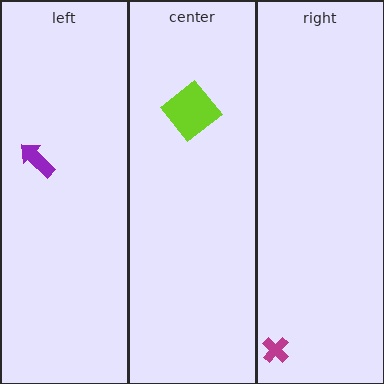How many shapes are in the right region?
1.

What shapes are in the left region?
The purple arrow.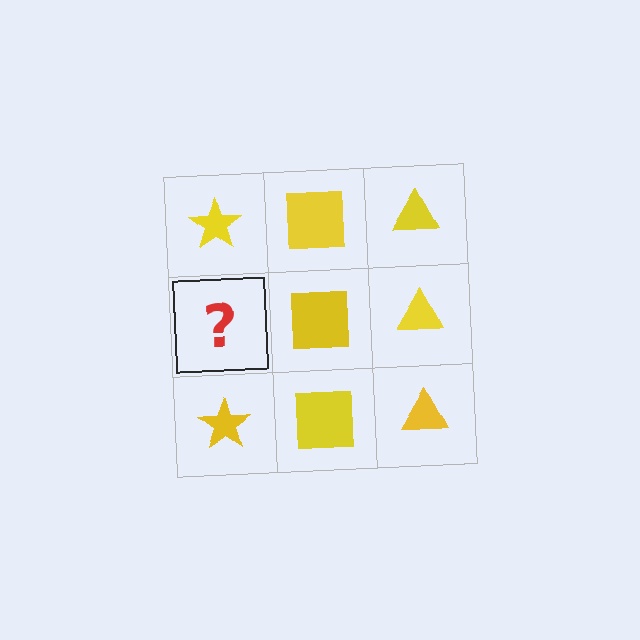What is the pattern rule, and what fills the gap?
The rule is that each column has a consistent shape. The gap should be filled with a yellow star.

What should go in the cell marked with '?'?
The missing cell should contain a yellow star.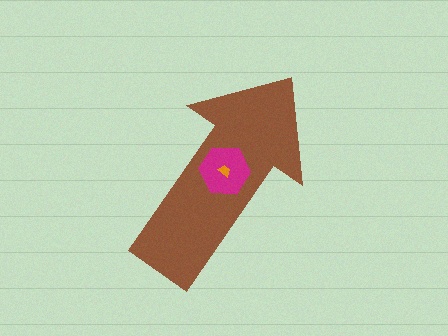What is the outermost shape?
The brown arrow.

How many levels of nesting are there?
3.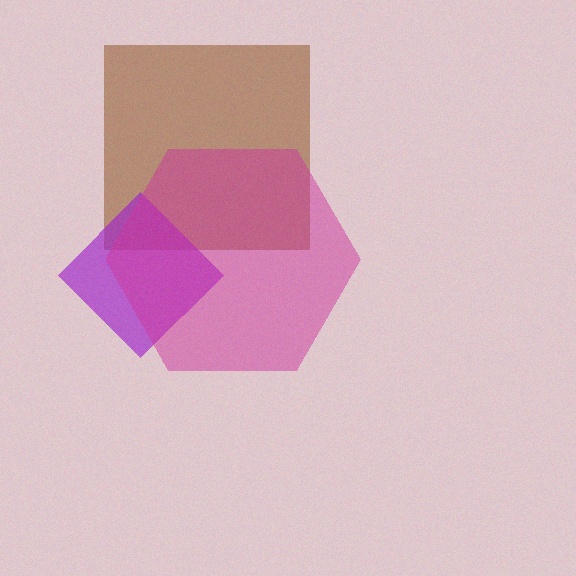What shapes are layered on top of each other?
The layered shapes are: a brown square, a purple diamond, a magenta hexagon.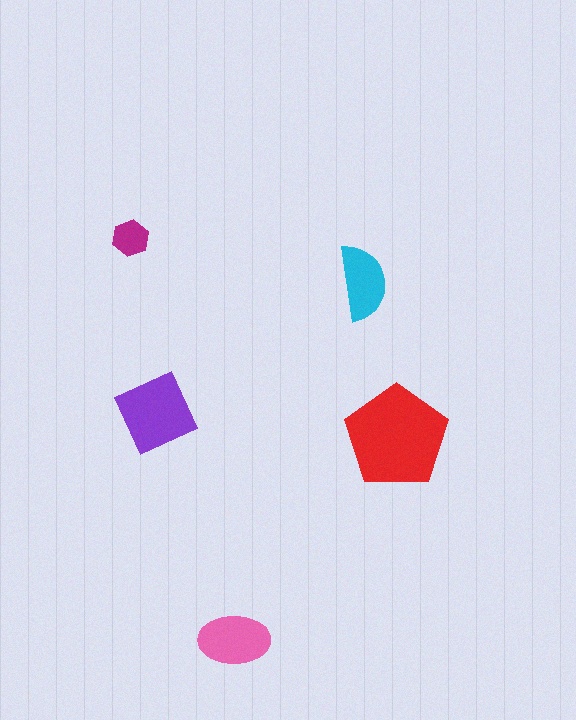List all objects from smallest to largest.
The magenta hexagon, the cyan semicircle, the pink ellipse, the purple diamond, the red pentagon.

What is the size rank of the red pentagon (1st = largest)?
1st.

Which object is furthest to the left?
The magenta hexagon is leftmost.